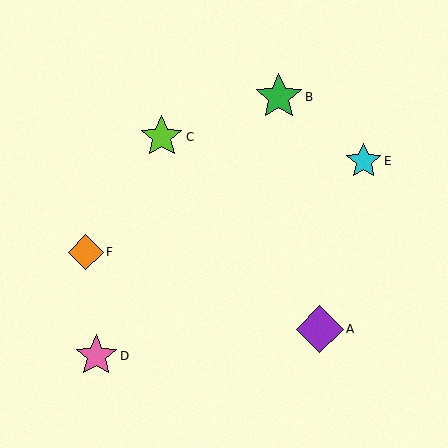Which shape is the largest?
The green star (labeled B) is the largest.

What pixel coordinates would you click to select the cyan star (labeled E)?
Click at (364, 161) to select the cyan star E.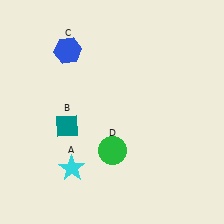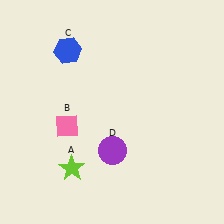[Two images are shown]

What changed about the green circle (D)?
In Image 1, D is green. In Image 2, it changed to purple.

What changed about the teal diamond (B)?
In Image 1, B is teal. In Image 2, it changed to pink.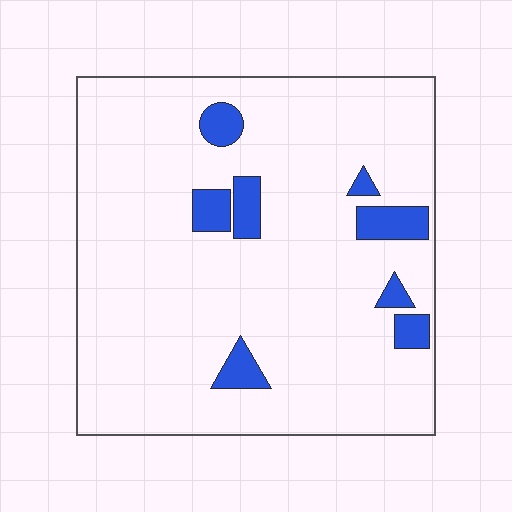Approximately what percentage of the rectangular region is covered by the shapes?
Approximately 10%.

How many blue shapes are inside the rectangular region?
8.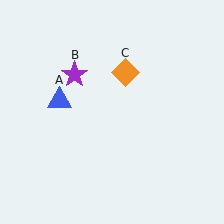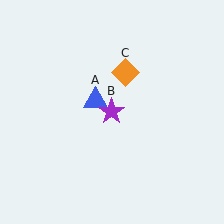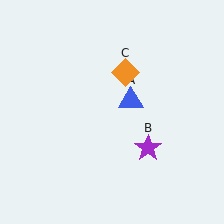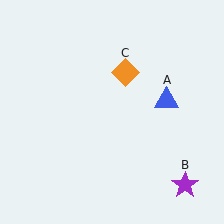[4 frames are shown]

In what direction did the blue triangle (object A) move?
The blue triangle (object A) moved right.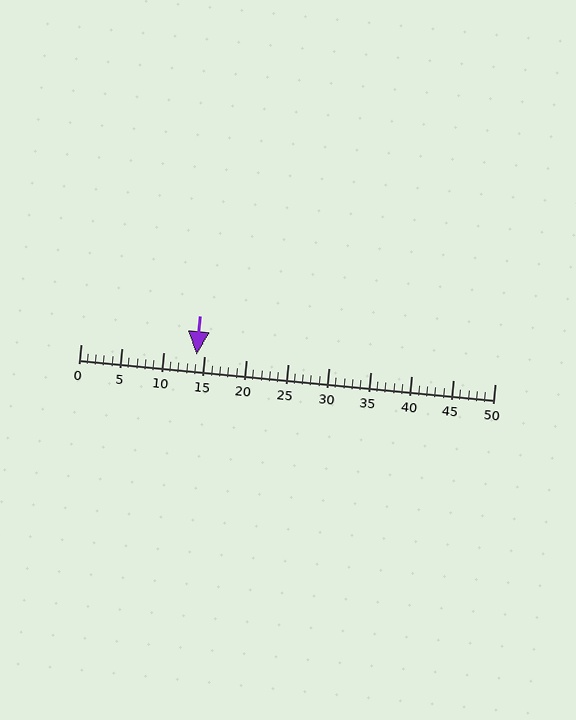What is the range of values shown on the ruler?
The ruler shows values from 0 to 50.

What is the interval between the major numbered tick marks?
The major tick marks are spaced 5 units apart.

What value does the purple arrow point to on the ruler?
The purple arrow points to approximately 14.